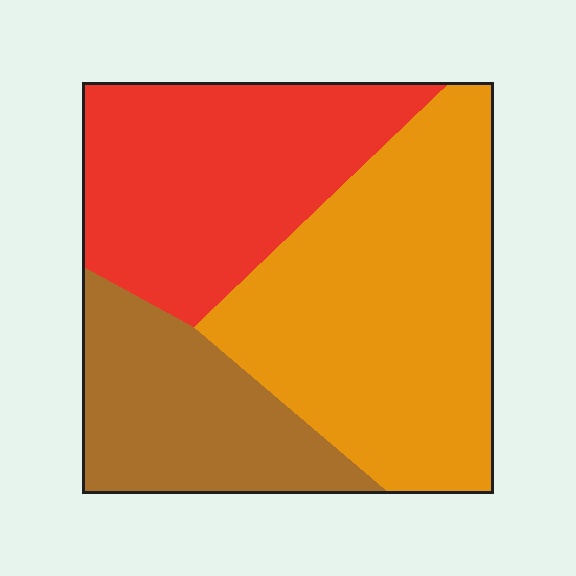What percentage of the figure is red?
Red covers around 35% of the figure.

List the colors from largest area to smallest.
From largest to smallest: orange, red, brown.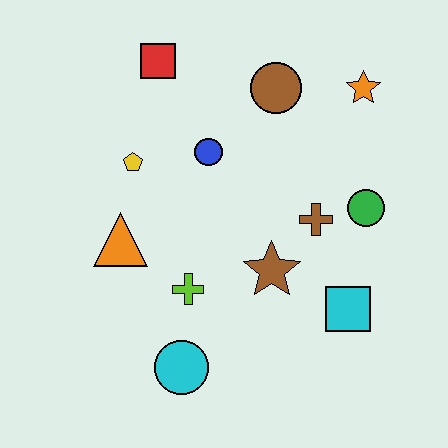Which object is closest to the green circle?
The brown cross is closest to the green circle.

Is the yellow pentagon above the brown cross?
Yes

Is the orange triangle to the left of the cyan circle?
Yes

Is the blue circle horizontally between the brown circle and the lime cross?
Yes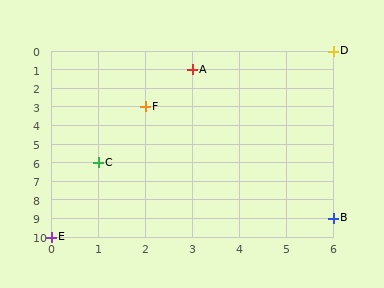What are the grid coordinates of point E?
Point E is at grid coordinates (0, 10).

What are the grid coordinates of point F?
Point F is at grid coordinates (2, 3).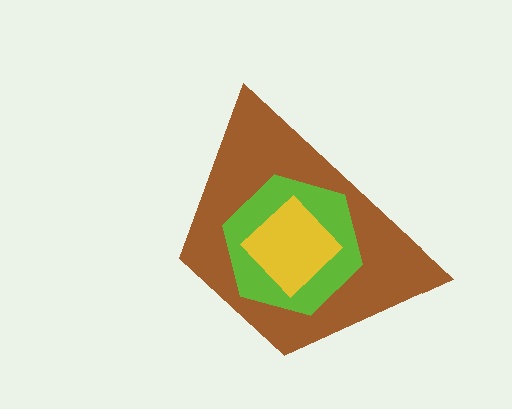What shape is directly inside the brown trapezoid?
The lime hexagon.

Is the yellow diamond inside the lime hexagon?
Yes.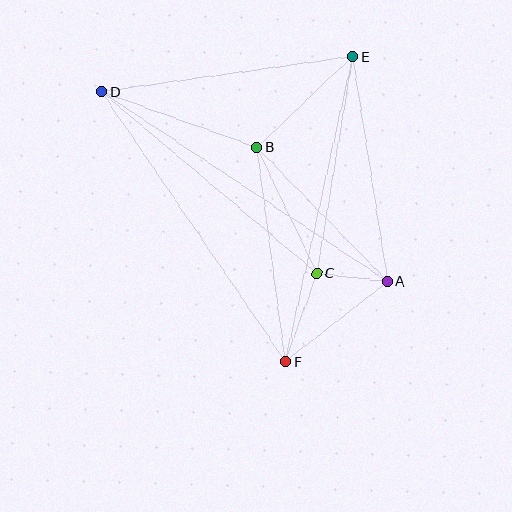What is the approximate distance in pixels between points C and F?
The distance between C and F is approximately 94 pixels.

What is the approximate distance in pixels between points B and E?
The distance between B and E is approximately 132 pixels.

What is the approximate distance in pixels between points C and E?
The distance between C and E is approximately 220 pixels.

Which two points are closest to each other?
Points A and C are closest to each other.